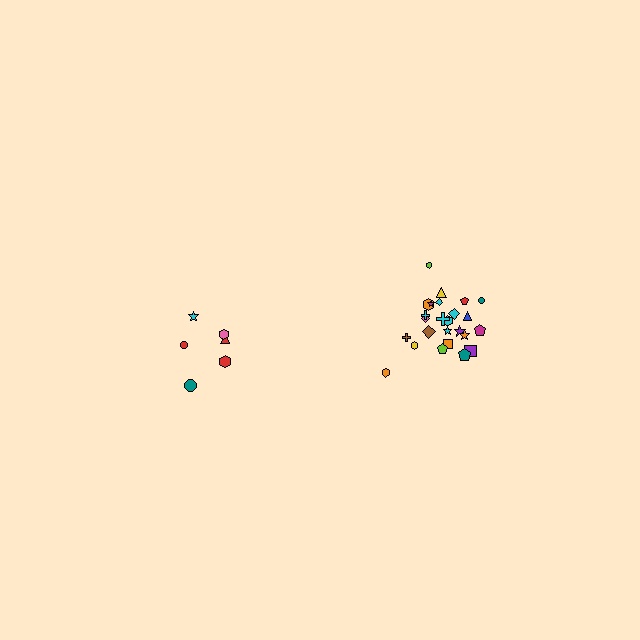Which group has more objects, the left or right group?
The right group.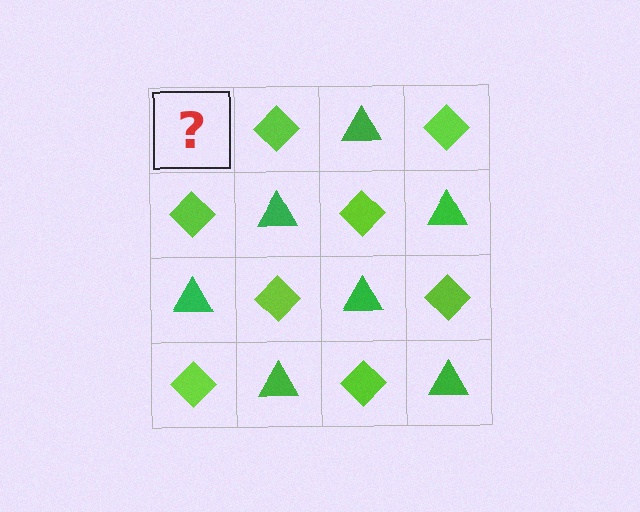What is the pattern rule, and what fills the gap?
The rule is that it alternates green triangle and lime diamond in a checkerboard pattern. The gap should be filled with a green triangle.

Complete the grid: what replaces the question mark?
The question mark should be replaced with a green triangle.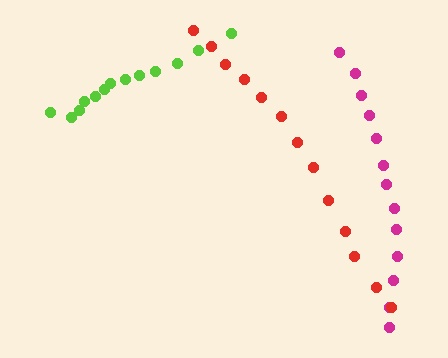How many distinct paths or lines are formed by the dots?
There are 3 distinct paths.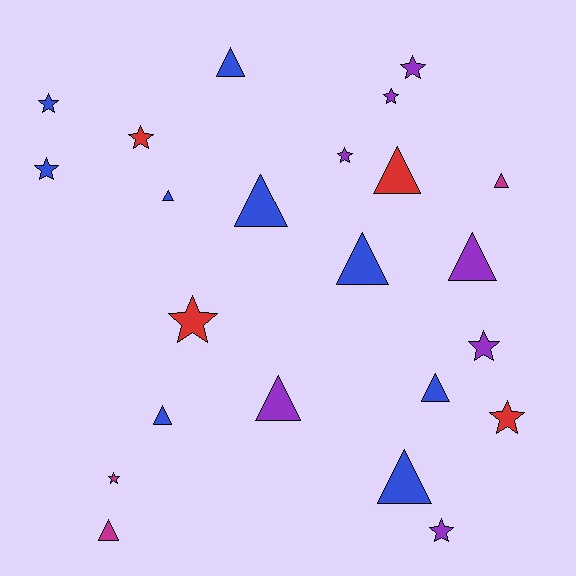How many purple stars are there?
There are 5 purple stars.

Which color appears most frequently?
Blue, with 9 objects.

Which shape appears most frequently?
Triangle, with 12 objects.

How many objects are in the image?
There are 23 objects.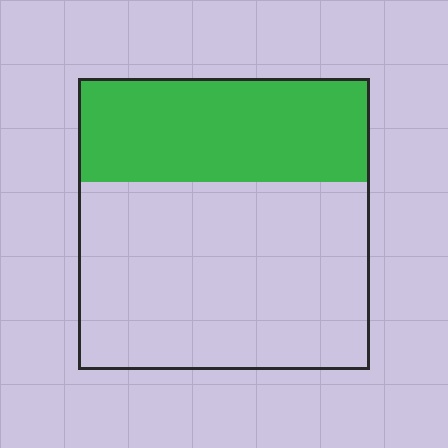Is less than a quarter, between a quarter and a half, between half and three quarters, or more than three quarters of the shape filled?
Between a quarter and a half.